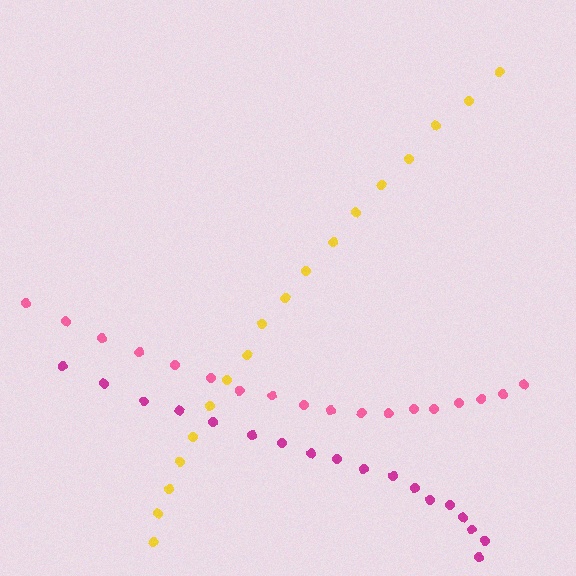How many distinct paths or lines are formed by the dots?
There are 3 distinct paths.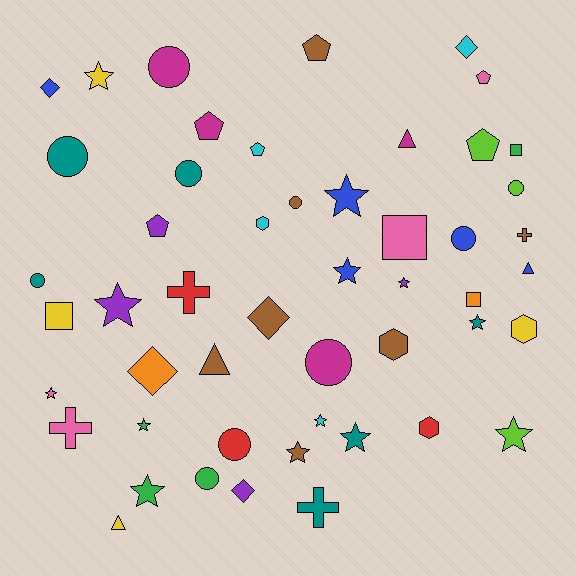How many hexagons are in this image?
There are 4 hexagons.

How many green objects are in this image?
There are 4 green objects.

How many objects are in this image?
There are 50 objects.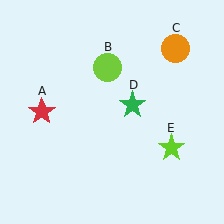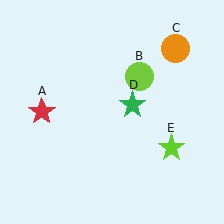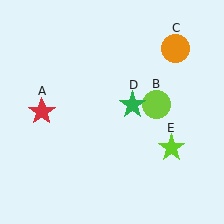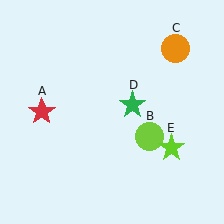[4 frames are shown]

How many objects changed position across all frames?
1 object changed position: lime circle (object B).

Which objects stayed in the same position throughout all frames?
Red star (object A) and orange circle (object C) and green star (object D) and lime star (object E) remained stationary.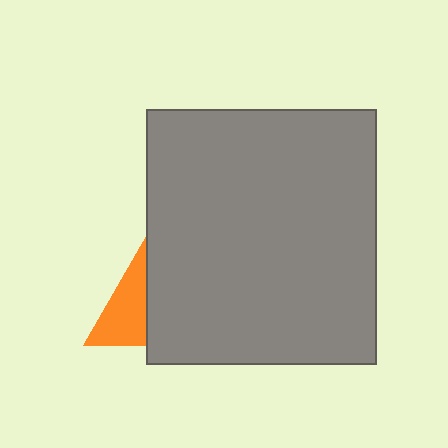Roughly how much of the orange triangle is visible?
A small part of it is visible (roughly 42%).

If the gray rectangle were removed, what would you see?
You would see the complete orange triangle.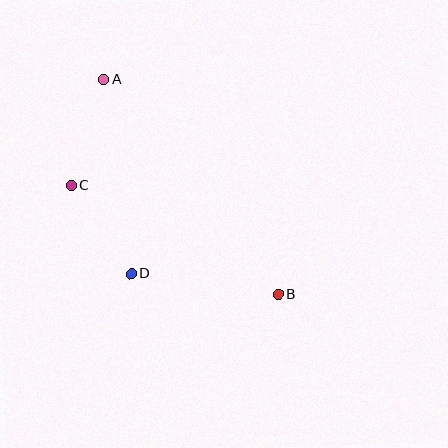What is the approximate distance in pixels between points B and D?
The distance between B and D is approximately 148 pixels.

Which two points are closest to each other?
Points C and D are closest to each other.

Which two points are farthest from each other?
Points A and B are farthest from each other.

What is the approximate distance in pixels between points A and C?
The distance between A and C is approximately 111 pixels.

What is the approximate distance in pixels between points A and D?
The distance between A and D is approximately 196 pixels.